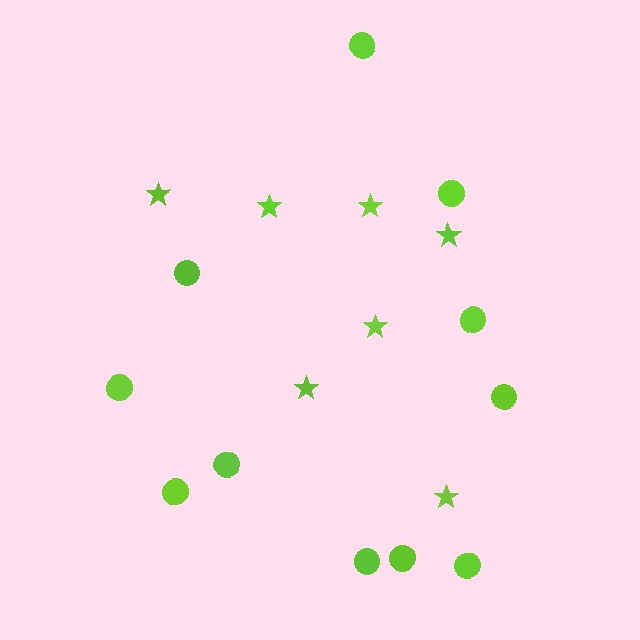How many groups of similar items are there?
There are 2 groups: one group of circles (11) and one group of stars (7).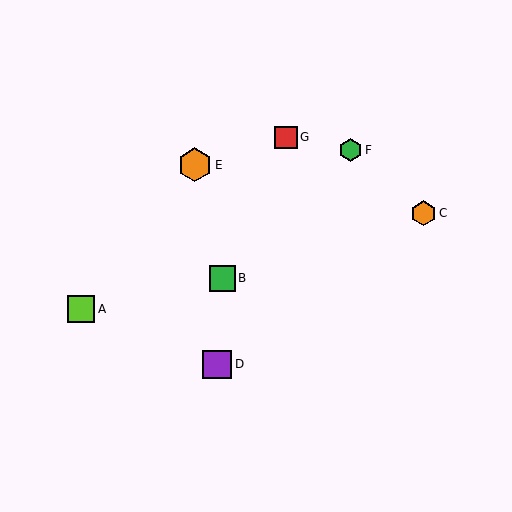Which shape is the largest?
The orange hexagon (labeled E) is the largest.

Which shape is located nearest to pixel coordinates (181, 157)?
The orange hexagon (labeled E) at (195, 165) is nearest to that location.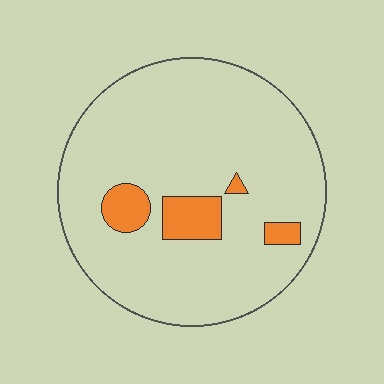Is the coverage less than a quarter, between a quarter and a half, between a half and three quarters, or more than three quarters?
Less than a quarter.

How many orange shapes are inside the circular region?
4.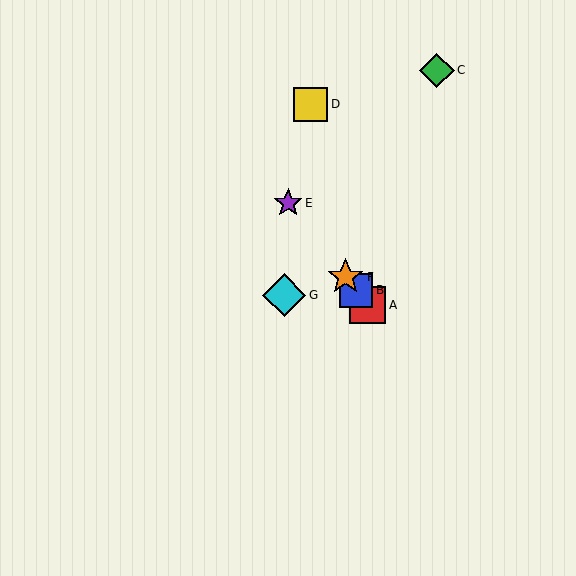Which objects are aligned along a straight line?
Objects A, B, E, F are aligned along a straight line.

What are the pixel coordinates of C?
Object C is at (437, 70).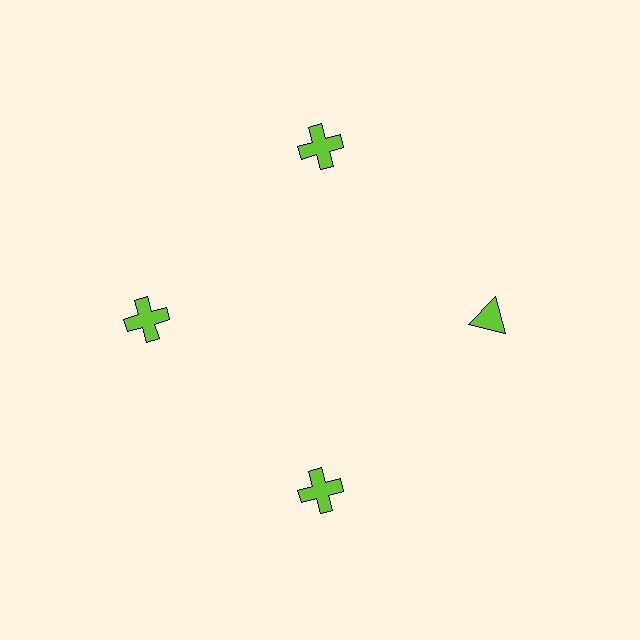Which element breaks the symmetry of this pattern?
The lime triangle at roughly the 3 o'clock position breaks the symmetry. All other shapes are lime crosses.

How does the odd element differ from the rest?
It has a different shape: triangle instead of cross.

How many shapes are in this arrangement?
There are 4 shapes arranged in a ring pattern.